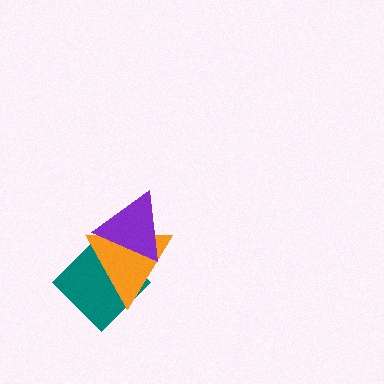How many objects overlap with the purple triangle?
2 objects overlap with the purple triangle.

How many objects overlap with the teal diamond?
2 objects overlap with the teal diamond.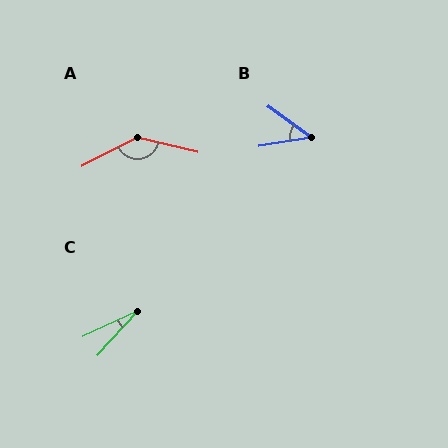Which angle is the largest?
A, at approximately 140 degrees.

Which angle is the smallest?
C, at approximately 22 degrees.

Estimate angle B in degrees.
Approximately 45 degrees.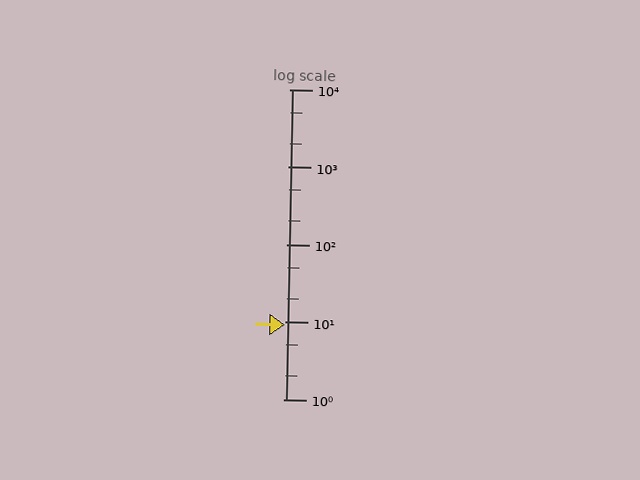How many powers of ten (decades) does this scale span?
The scale spans 4 decades, from 1 to 10000.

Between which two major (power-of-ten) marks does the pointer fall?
The pointer is between 1 and 10.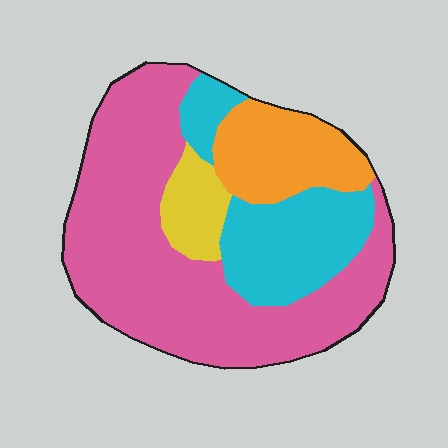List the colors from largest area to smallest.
From largest to smallest: pink, cyan, orange, yellow.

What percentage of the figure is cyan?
Cyan takes up about one fifth (1/5) of the figure.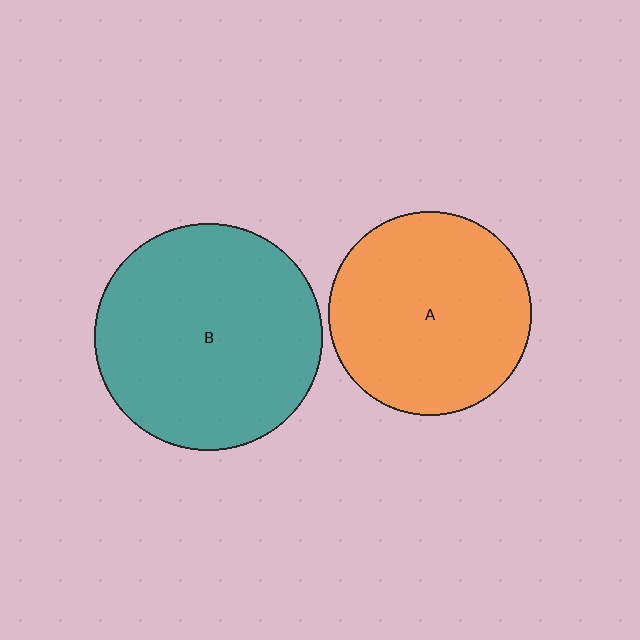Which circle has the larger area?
Circle B (teal).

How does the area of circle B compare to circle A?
Approximately 1.2 times.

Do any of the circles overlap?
No, none of the circles overlap.